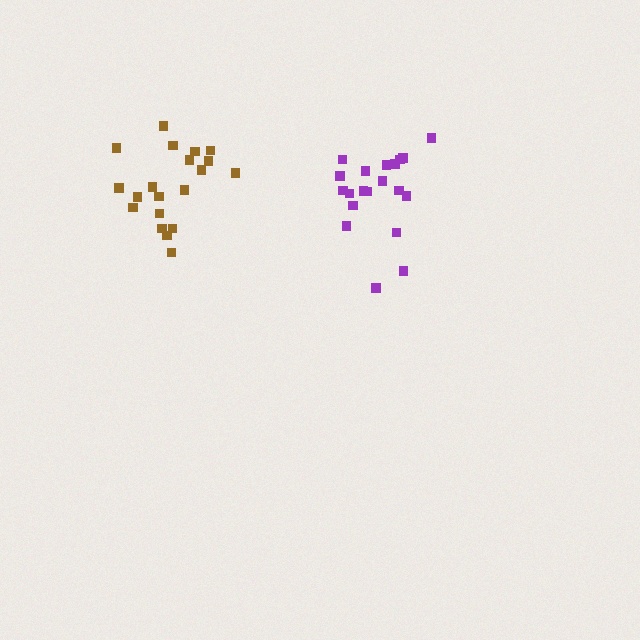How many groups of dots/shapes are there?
There are 2 groups.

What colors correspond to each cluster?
The clusters are colored: purple, brown.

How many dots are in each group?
Group 1: 20 dots, Group 2: 20 dots (40 total).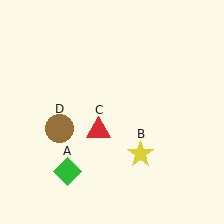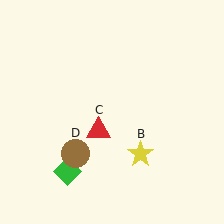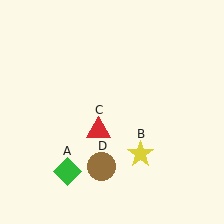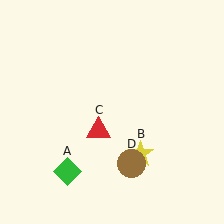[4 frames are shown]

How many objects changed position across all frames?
1 object changed position: brown circle (object D).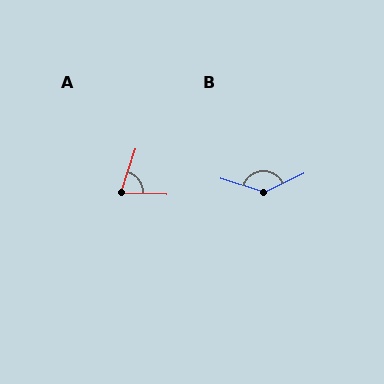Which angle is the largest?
B, at approximately 137 degrees.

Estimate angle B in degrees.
Approximately 137 degrees.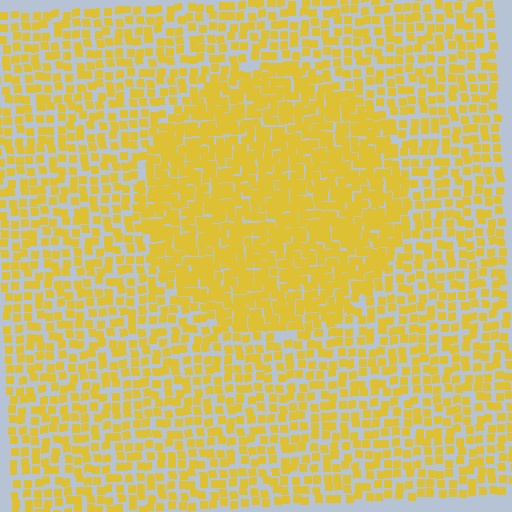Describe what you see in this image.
The image contains small yellow elements arranged at two different densities. A circle-shaped region is visible where the elements are more densely packed than the surrounding area.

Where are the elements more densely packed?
The elements are more densely packed inside the circle boundary.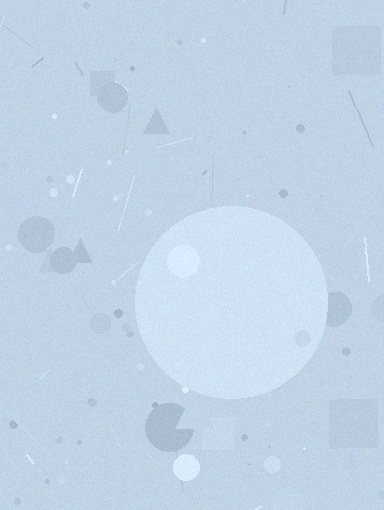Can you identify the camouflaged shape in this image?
The camouflaged shape is a circle.